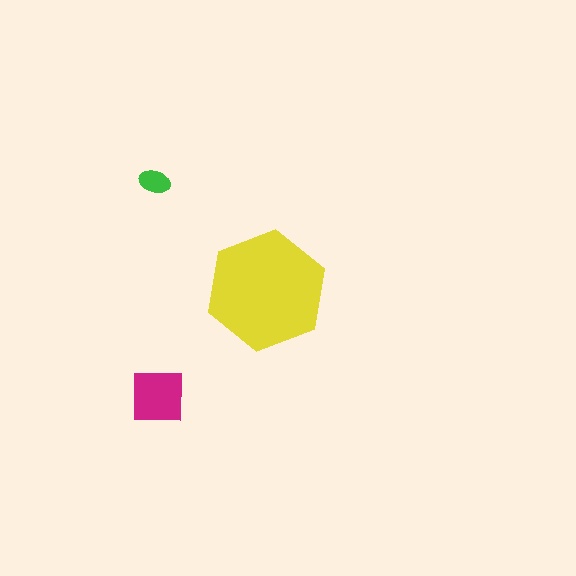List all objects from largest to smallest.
The yellow hexagon, the magenta square, the green ellipse.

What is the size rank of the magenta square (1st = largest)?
2nd.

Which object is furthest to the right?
The yellow hexagon is rightmost.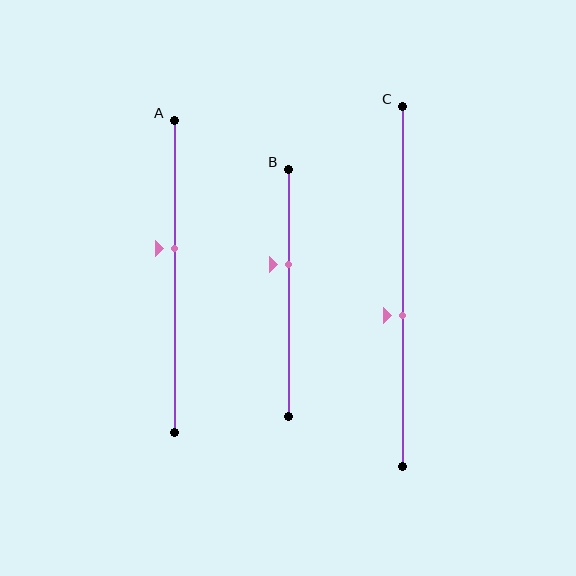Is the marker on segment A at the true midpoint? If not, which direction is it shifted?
No, the marker on segment A is shifted upward by about 9% of the segment length.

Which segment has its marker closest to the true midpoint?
Segment C has its marker closest to the true midpoint.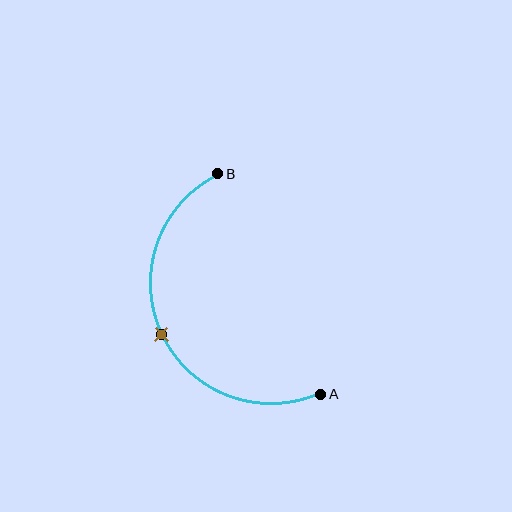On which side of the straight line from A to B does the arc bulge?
The arc bulges to the left of the straight line connecting A and B.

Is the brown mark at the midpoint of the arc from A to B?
Yes. The brown mark lies on the arc at equal arc-length from both A and B — it is the arc midpoint.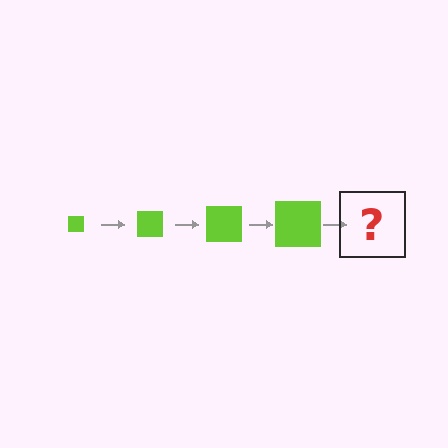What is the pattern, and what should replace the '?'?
The pattern is that the square gets progressively larger each step. The '?' should be a lime square, larger than the previous one.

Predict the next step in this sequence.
The next step is a lime square, larger than the previous one.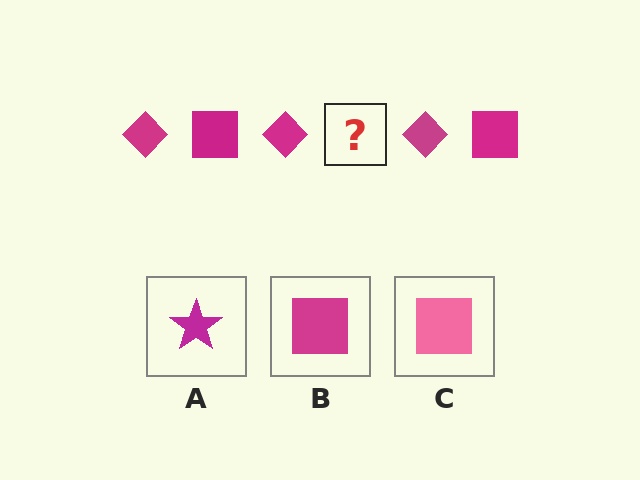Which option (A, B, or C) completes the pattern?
B.